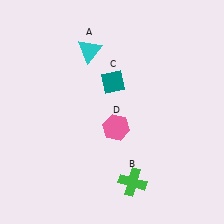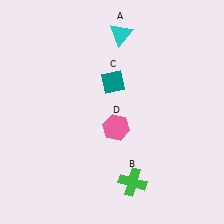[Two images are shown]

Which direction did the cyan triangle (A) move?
The cyan triangle (A) moved right.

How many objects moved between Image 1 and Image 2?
1 object moved between the two images.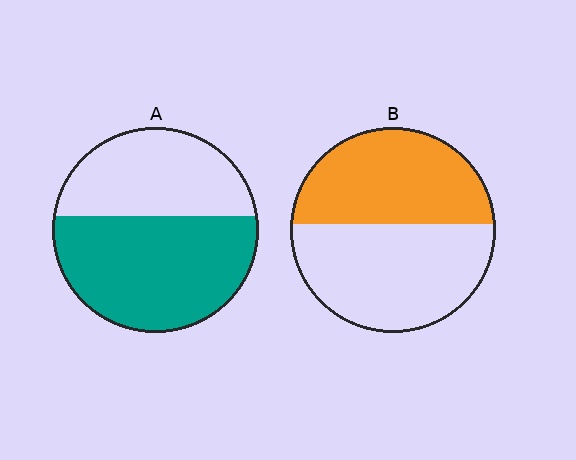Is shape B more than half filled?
Roughly half.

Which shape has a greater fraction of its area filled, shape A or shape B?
Shape A.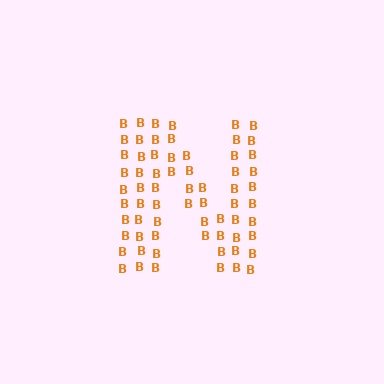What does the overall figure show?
The overall figure shows the letter N.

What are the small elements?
The small elements are letter B's.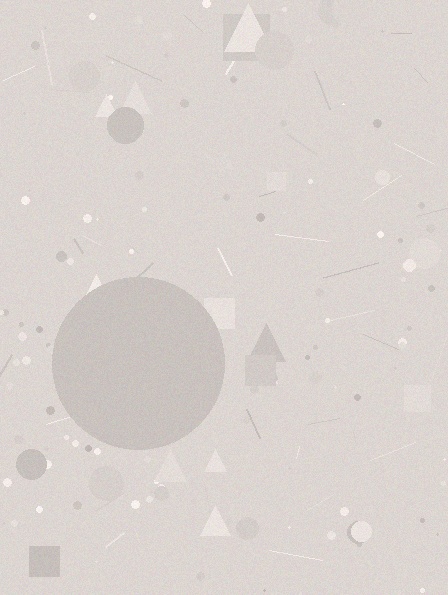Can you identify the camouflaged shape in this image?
The camouflaged shape is a circle.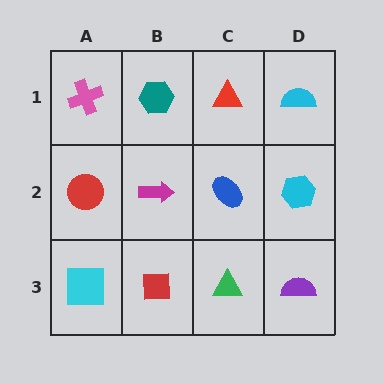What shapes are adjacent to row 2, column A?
A pink cross (row 1, column A), a cyan square (row 3, column A), a magenta arrow (row 2, column B).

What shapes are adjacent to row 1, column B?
A magenta arrow (row 2, column B), a pink cross (row 1, column A), a red triangle (row 1, column C).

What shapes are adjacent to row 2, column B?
A teal hexagon (row 1, column B), a red square (row 3, column B), a red circle (row 2, column A), a blue ellipse (row 2, column C).